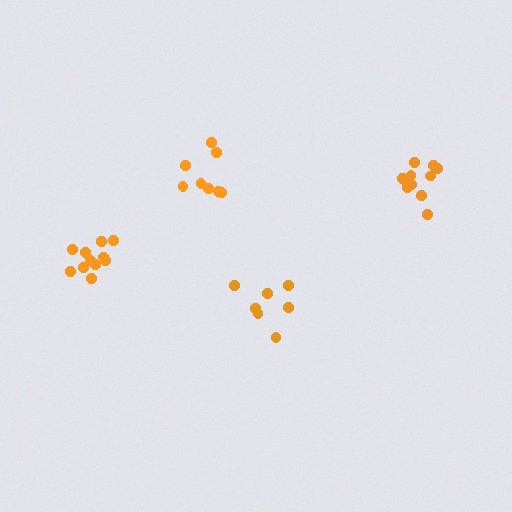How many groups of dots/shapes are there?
There are 4 groups.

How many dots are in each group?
Group 1: 8 dots, Group 2: 11 dots, Group 3: 11 dots, Group 4: 7 dots (37 total).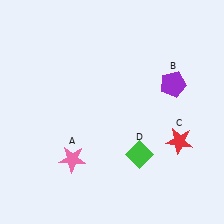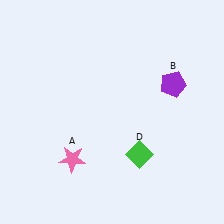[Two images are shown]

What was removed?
The red star (C) was removed in Image 2.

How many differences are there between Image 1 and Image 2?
There is 1 difference between the two images.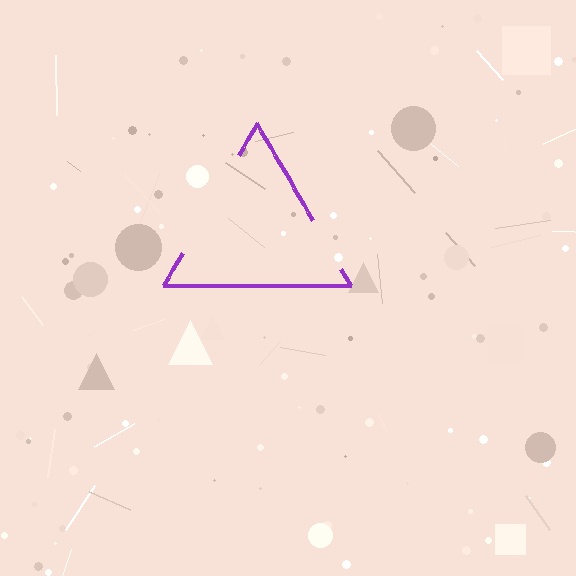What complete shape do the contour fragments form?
The contour fragments form a triangle.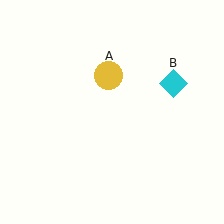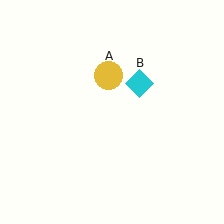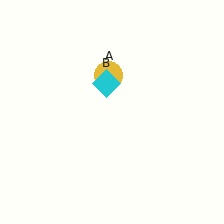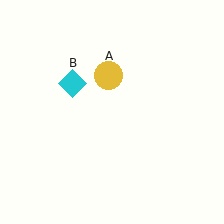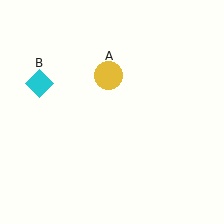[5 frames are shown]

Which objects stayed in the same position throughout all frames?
Yellow circle (object A) remained stationary.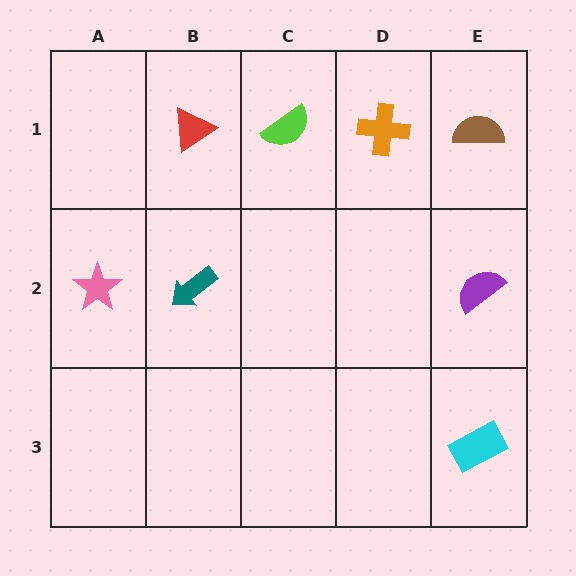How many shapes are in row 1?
4 shapes.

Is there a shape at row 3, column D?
No, that cell is empty.